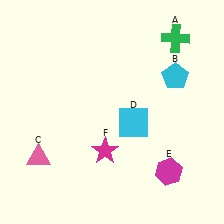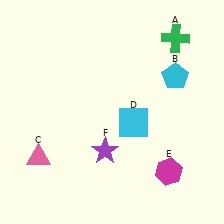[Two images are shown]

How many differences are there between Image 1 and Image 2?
There is 1 difference between the two images.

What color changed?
The star (F) changed from magenta in Image 1 to purple in Image 2.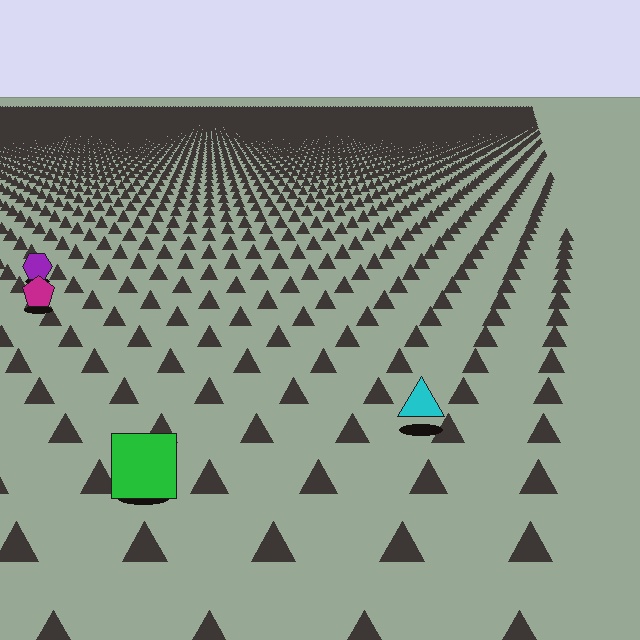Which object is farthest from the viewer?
The purple hexagon is farthest from the viewer. It appears smaller and the ground texture around it is denser.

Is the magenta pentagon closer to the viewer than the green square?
No. The green square is closer — you can tell from the texture gradient: the ground texture is coarser near it.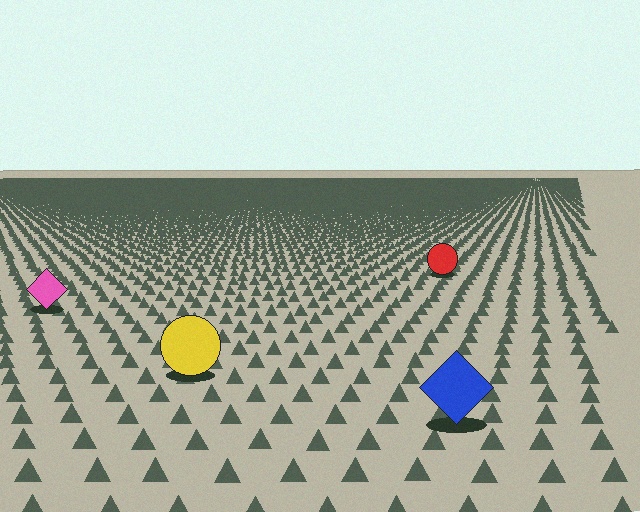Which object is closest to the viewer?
The blue diamond is closest. The texture marks near it are larger and more spread out.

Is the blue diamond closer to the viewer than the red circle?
Yes. The blue diamond is closer — you can tell from the texture gradient: the ground texture is coarser near it.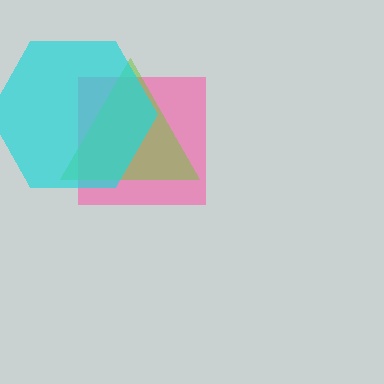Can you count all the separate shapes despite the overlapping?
Yes, there are 3 separate shapes.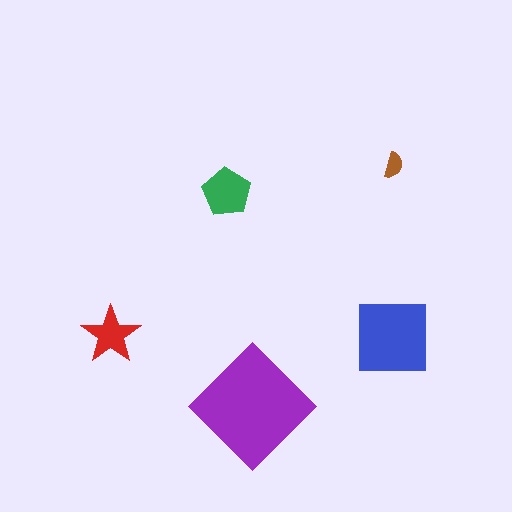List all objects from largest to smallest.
The purple diamond, the blue square, the green pentagon, the red star, the brown semicircle.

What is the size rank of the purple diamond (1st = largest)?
1st.